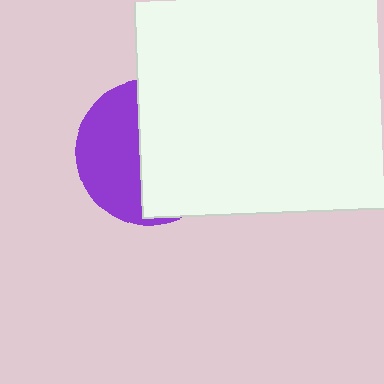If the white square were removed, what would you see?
You would see the complete purple circle.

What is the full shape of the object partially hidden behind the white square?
The partially hidden object is a purple circle.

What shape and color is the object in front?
The object in front is a white square.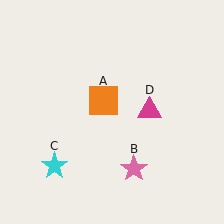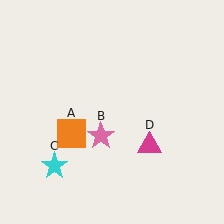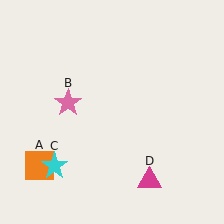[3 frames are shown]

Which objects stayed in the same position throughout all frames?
Cyan star (object C) remained stationary.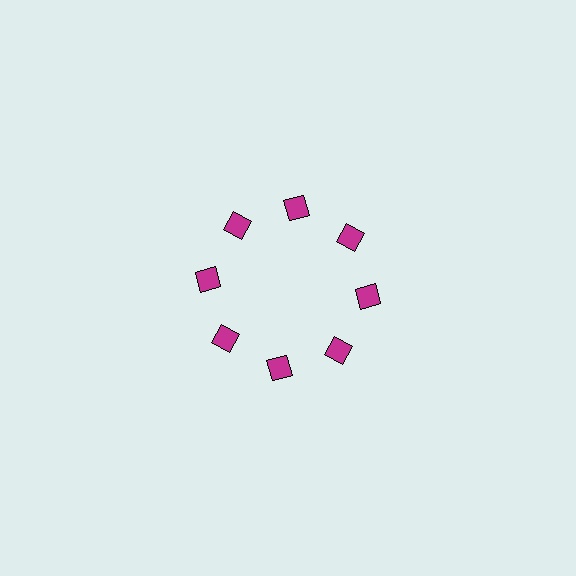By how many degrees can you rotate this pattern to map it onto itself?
The pattern maps onto itself every 45 degrees of rotation.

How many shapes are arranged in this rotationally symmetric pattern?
There are 8 shapes, arranged in 8 groups of 1.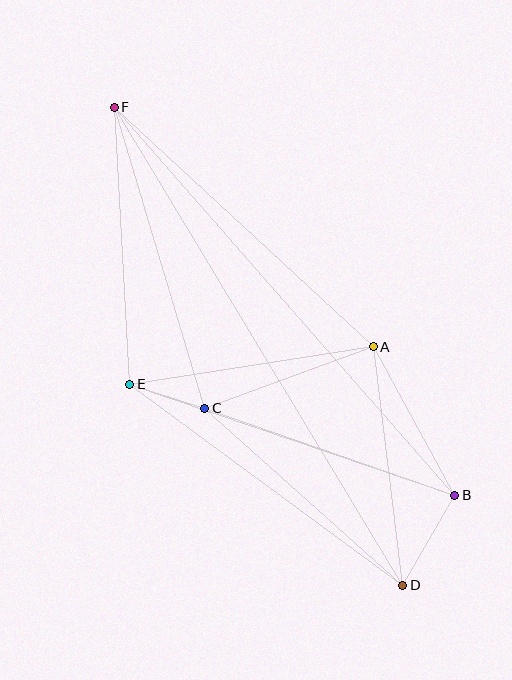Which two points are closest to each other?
Points C and E are closest to each other.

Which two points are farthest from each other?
Points D and F are farthest from each other.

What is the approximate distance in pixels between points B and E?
The distance between B and E is approximately 344 pixels.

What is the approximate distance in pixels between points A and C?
The distance between A and C is approximately 179 pixels.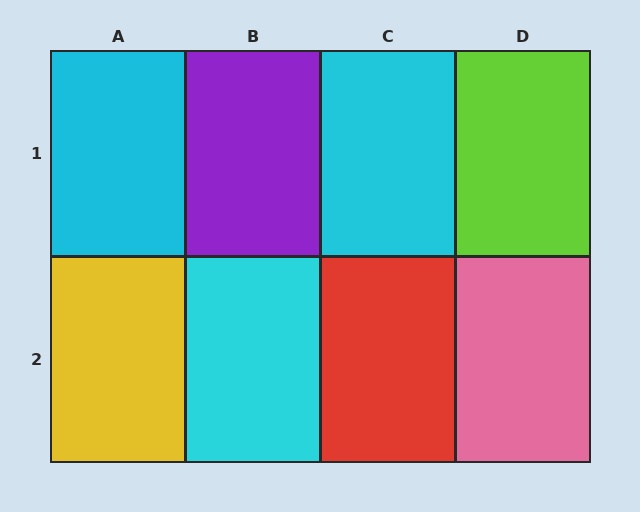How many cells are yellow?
1 cell is yellow.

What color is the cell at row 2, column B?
Cyan.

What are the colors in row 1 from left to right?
Cyan, purple, cyan, lime.